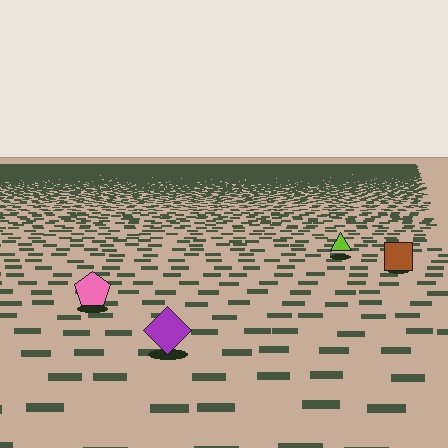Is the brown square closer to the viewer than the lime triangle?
Yes. The brown square is closer — you can tell from the texture gradient: the ground texture is coarser near it.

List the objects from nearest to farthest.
From nearest to farthest: the purple diamond, the pink pentagon, the brown square, the lime triangle.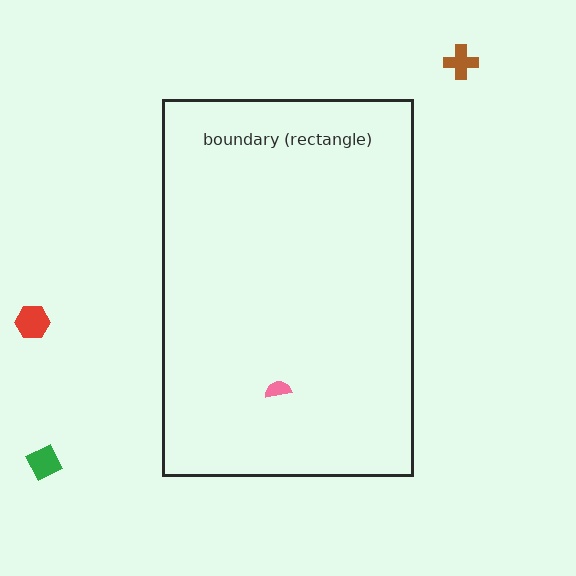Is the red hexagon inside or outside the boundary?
Outside.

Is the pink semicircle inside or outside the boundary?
Inside.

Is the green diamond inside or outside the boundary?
Outside.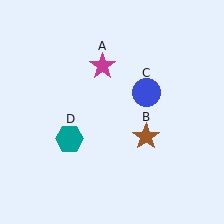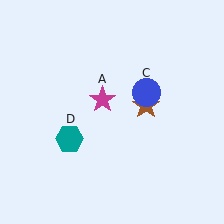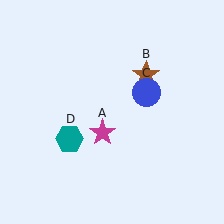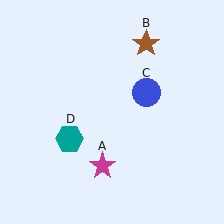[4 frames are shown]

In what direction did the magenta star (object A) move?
The magenta star (object A) moved down.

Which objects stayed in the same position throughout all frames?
Blue circle (object C) and teal hexagon (object D) remained stationary.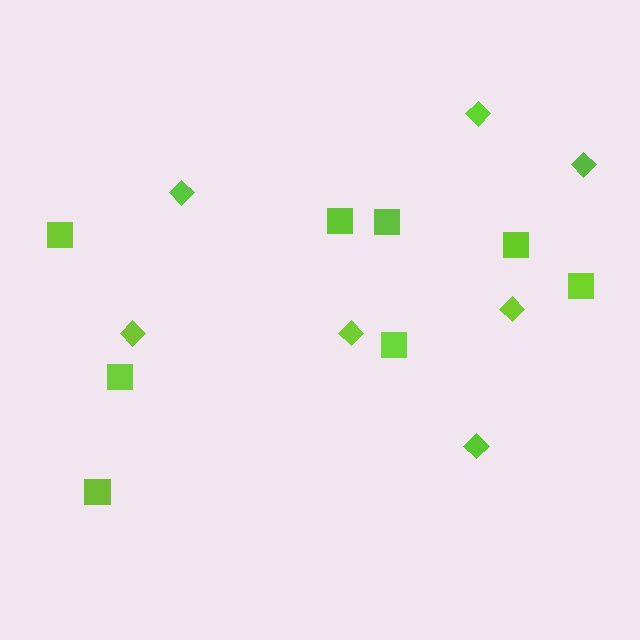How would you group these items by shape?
There are 2 groups: one group of squares (8) and one group of diamonds (7).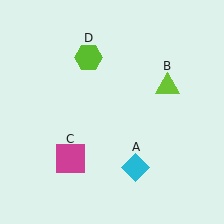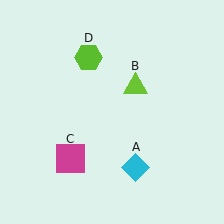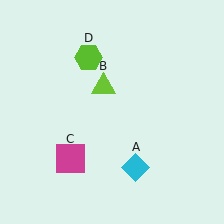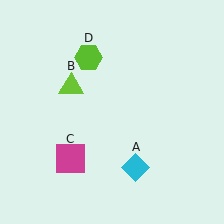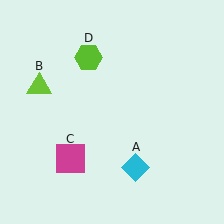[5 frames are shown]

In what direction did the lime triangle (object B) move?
The lime triangle (object B) moved left.